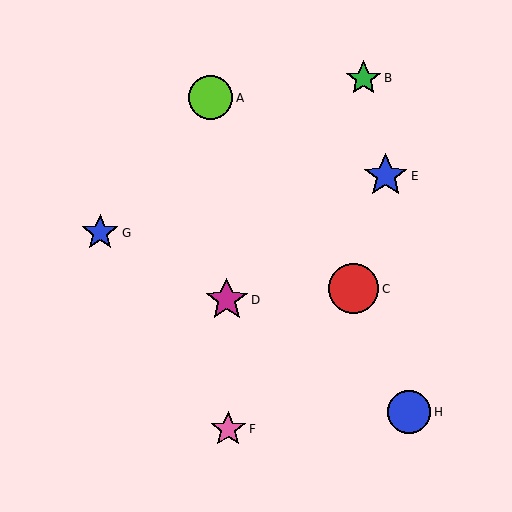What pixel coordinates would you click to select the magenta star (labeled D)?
Click at (227, 300) to select the magenta star D.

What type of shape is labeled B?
Shape B is a green star.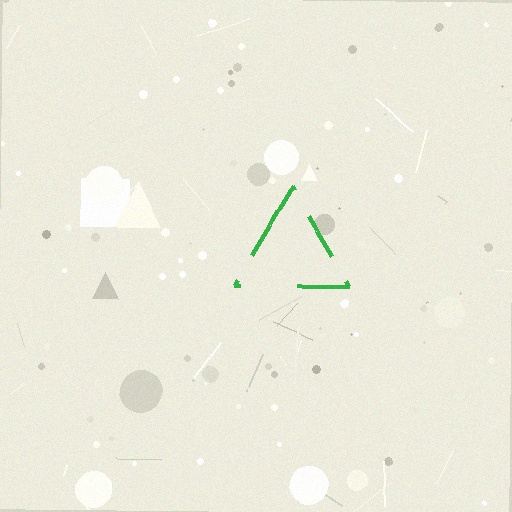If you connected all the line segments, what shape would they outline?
They would outline a triangle.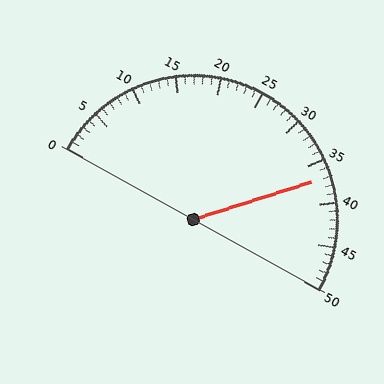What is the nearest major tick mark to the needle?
The nearest major tick mark is 35.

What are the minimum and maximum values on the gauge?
The gauge ranges from 0 to 50.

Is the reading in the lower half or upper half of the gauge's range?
The reading is in the upper half of the range (0 to 50).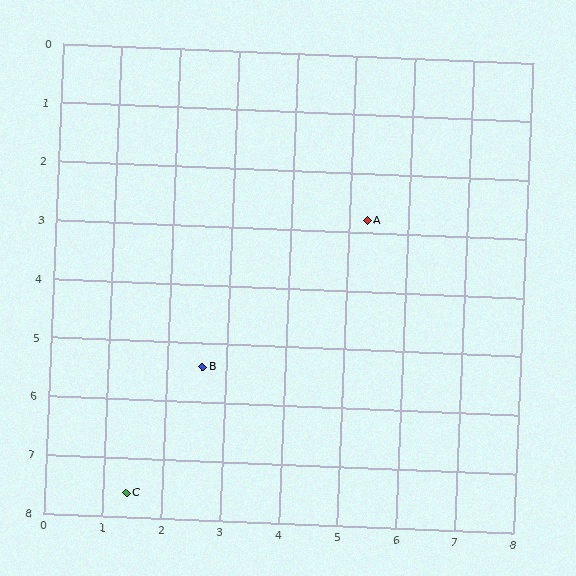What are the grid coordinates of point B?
Point B is at approximately (2.6, 5.4).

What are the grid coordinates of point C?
Point C is at approximately (1.4, 7.6).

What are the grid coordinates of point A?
Point A is at approximately (5.3, 2.8).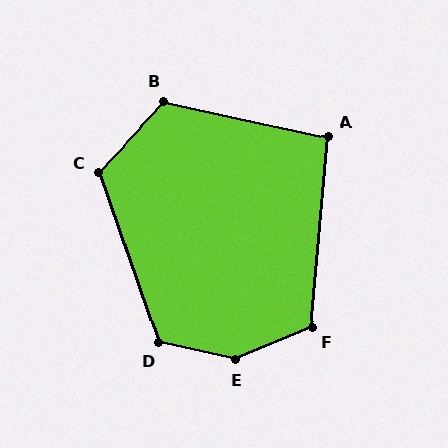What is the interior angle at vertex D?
Approximately 121 degrees (obtuse).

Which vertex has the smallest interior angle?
A, at approximately 97 degrees.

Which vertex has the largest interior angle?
E, at approximately 145 degrees.